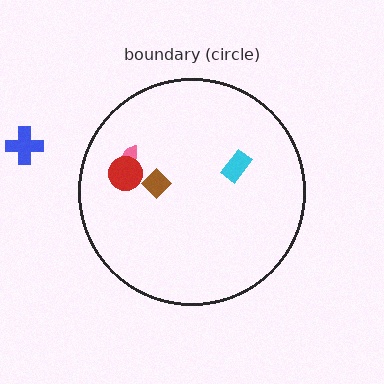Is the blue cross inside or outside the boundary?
Outside.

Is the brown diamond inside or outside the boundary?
Inside.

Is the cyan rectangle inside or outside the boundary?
Inside.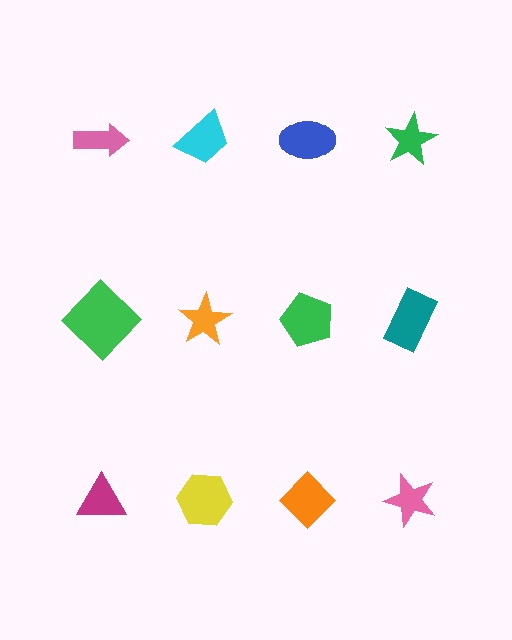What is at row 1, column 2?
A cyan trapezoid.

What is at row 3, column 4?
A pink star.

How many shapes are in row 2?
4 shapes.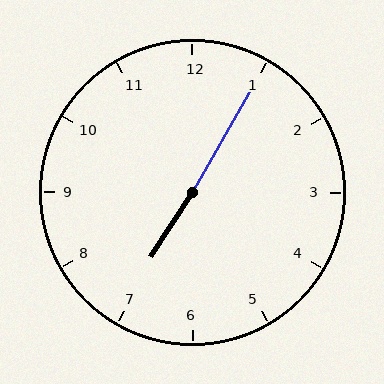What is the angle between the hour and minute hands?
Approximately 178 degrees.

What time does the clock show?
7:05.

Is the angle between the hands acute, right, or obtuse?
It is obtuse.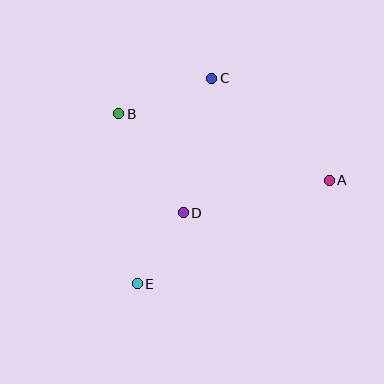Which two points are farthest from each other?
Points A and B are farthest from each other.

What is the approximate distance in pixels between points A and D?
The distance between A and D is approximately 149 pixels.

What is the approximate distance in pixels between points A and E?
The distance between A and E is approximately 218 pixels.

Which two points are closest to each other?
Points D and E are closest to each other.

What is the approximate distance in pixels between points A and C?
The distance between A and C is approximately 155 pixels.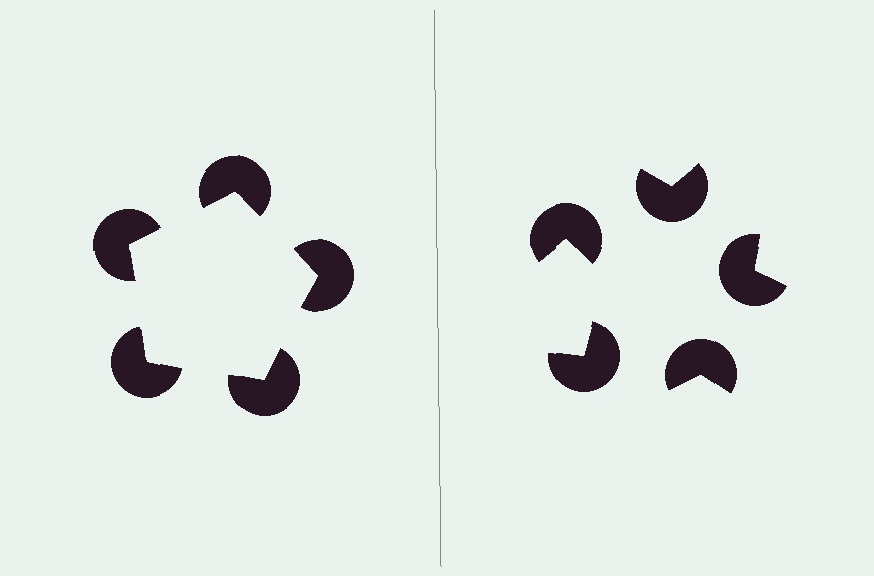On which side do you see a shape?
An illusory pentagon appears on the left side. On the right side the wedge cuts are rotated, so no coherent shape forms.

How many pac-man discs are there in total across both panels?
10 — 5 on each side.